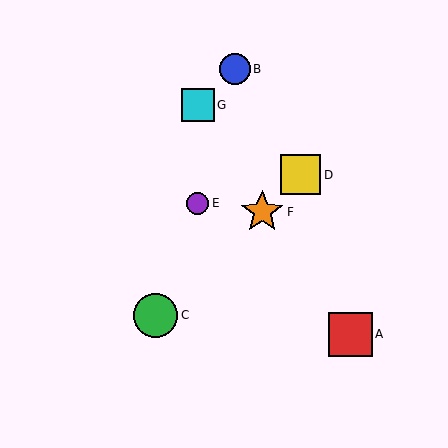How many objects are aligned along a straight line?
3 objects (C, D, F) are aligned along a straight line.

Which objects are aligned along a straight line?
Objects C, D, F are aligned along a straight line.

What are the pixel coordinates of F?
Object F is at (262, 212).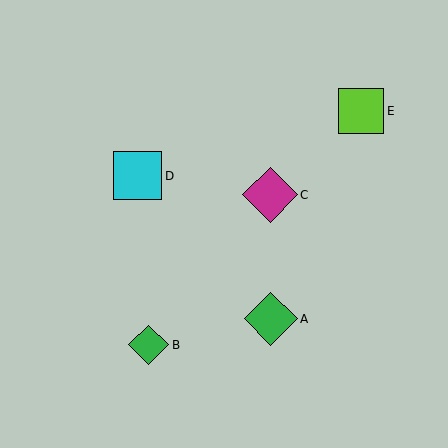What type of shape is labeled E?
Shape E is a lime square.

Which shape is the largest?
The magenta diamond (labeled C) is the largest.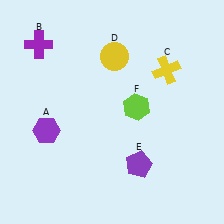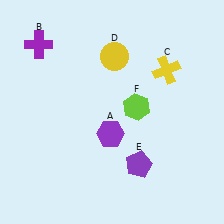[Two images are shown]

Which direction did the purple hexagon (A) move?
The purple hexagon (A) moved right.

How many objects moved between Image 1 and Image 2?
1 object moved between the two images.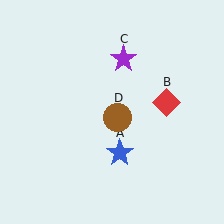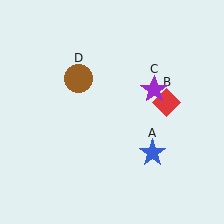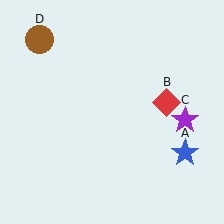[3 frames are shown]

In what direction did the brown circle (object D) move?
The brown circle (object D) moved up and to the left.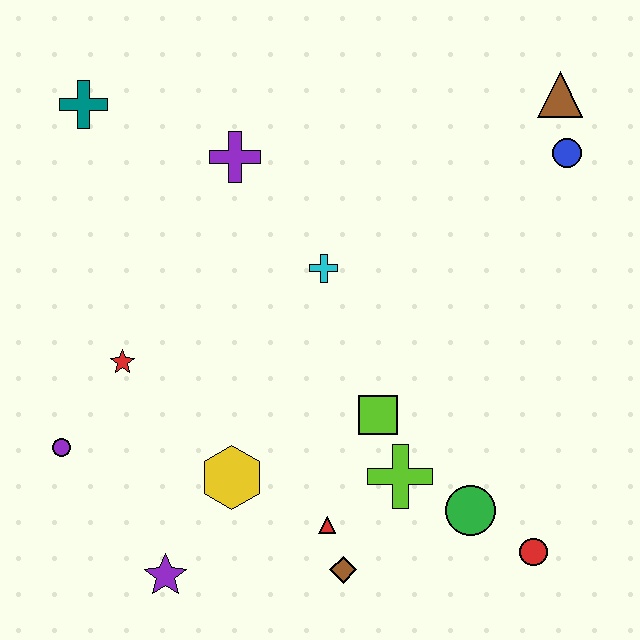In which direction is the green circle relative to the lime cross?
The green circle is to the right of the lime cross.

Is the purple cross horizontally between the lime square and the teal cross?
Yes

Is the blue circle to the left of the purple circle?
No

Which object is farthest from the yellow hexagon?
The brown triangle is farthest from the yellow hexagon.